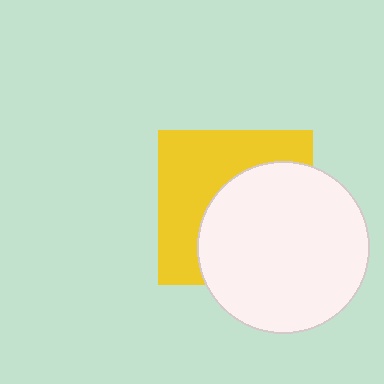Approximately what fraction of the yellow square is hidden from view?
Roughly 52% of the yellow square is hidden behind the white circle.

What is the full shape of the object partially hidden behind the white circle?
The partially hidden object is a yellow square.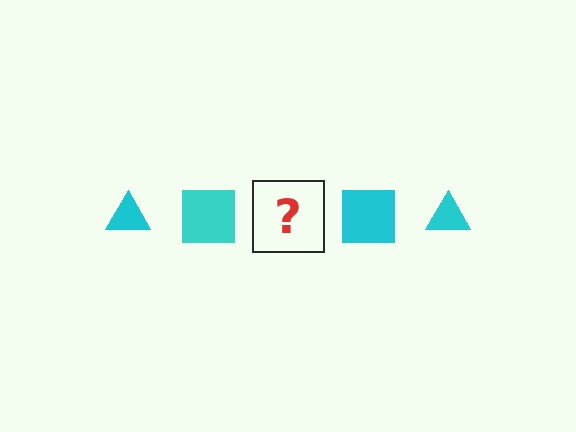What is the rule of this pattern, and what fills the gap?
The rule is that the pattern cycles through triangle, square shapes in cyan. The gap should be filled with a cyan triangle.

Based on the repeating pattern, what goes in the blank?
The blank should be a cyan triangle.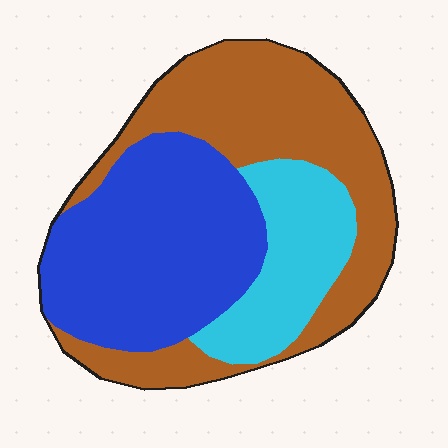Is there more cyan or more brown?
Brown.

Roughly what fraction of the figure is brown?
Brown covers roughly 40% of the figure.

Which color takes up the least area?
Cyan, at roughly 20%.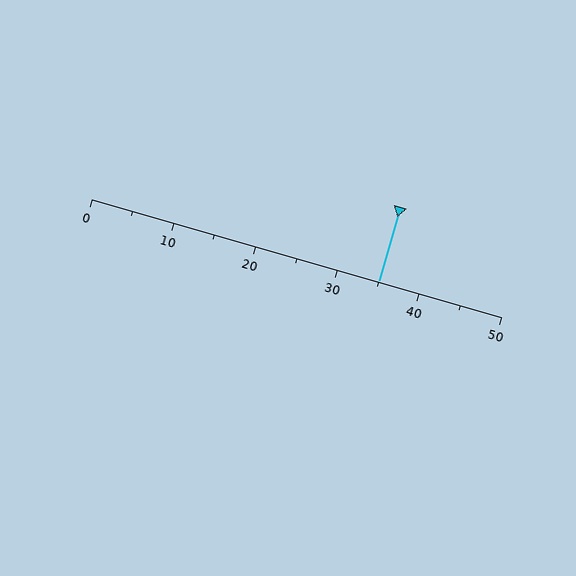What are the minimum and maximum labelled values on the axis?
The axis runs from 0 to 50.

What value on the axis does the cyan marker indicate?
The marker indicates approximately 35.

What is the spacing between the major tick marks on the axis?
The major ticks are spaced 10 apart.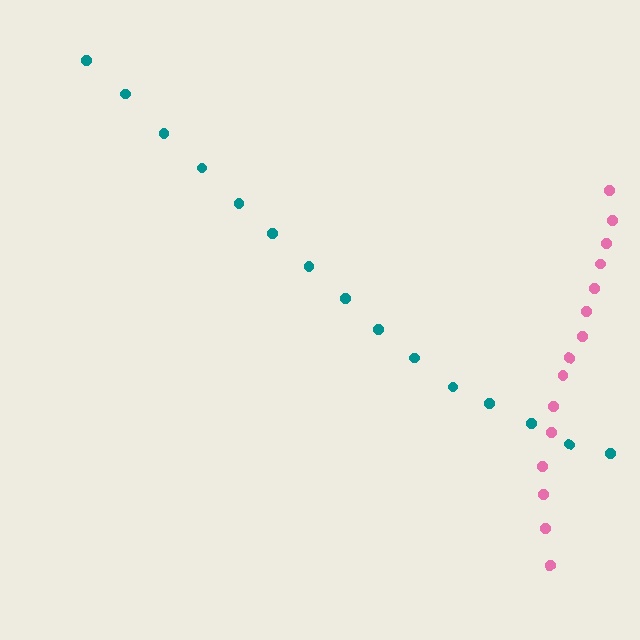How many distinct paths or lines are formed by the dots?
There are 2 distinct paths.